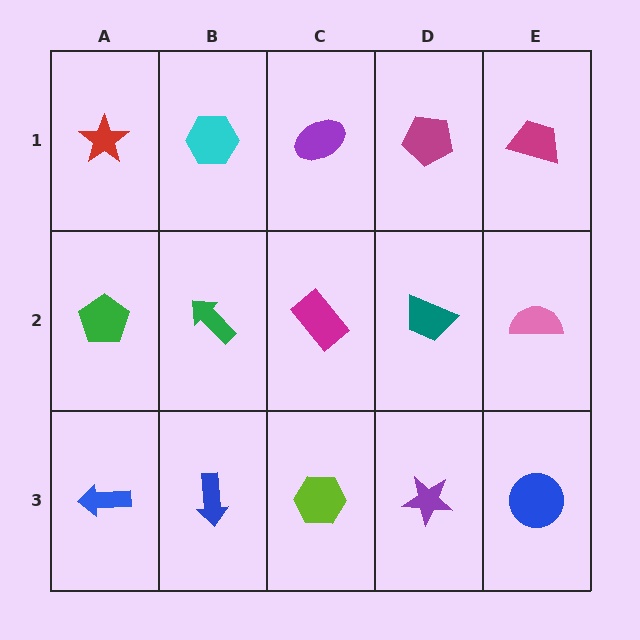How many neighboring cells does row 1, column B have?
3.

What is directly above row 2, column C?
A purple ellipse.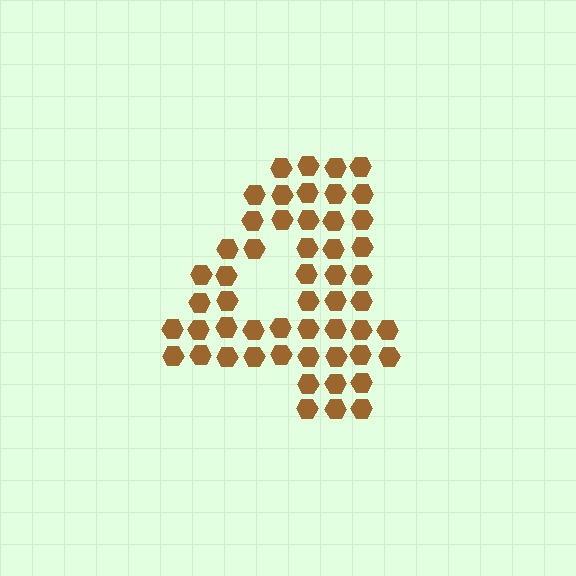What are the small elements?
The small elements are hexagons.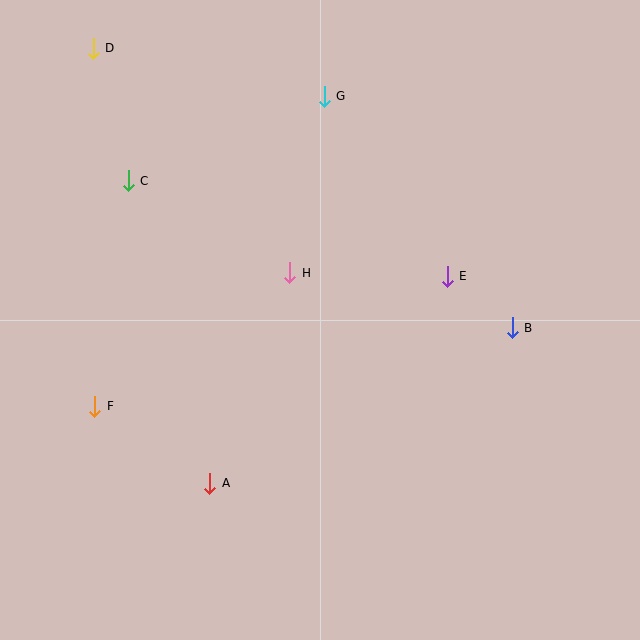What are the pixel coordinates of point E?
Point E is at (447, 276).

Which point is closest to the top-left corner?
Point D is closest to the top-left corner.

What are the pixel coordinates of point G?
Point G is at (324, 96).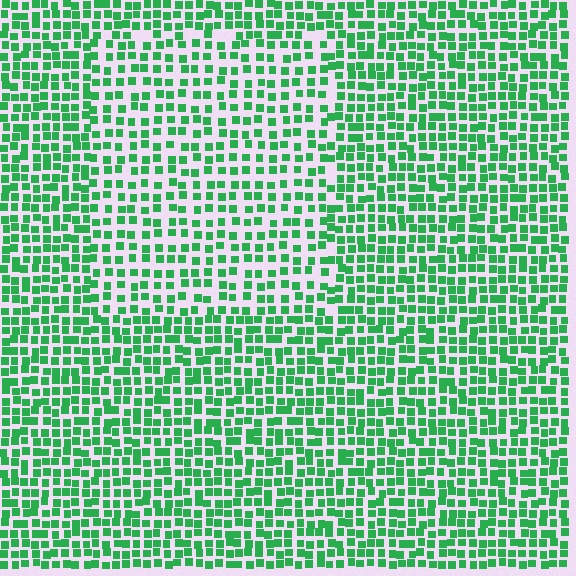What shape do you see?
I see a rectangle.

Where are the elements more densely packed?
The elements are more densely packed outside the rectangle boundary.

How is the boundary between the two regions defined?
The boundary is defined by a change in element density (approximately 1.6x ratio). All elements are the same color, size, and shape.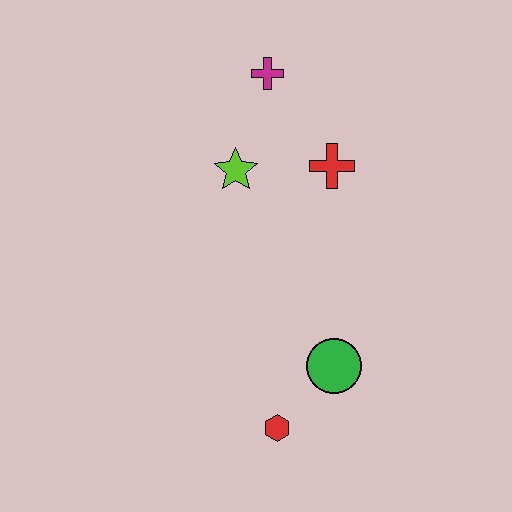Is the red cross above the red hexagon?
Yes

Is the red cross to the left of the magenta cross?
No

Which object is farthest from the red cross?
The red hexagon is farthest from the red cross.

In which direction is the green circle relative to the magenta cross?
The green circle is below the magenta cross.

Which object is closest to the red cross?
The lime star is closest to the red cross.